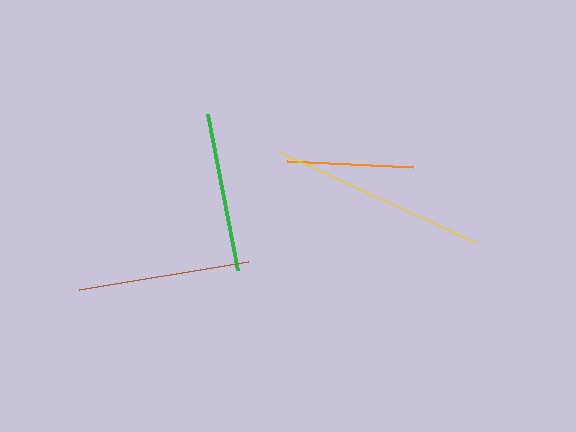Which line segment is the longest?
The yellow line is the longest at approximately 216 pixels.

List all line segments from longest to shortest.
From longest to shortest: yellow, brown, green, orange.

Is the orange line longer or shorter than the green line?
The green line is longer than the orange line.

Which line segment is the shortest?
The orange line is the shortest at approximately 127 pixels.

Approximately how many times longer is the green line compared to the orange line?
The green line is approximately 1.3 times the length of the orange line.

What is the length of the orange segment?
The orange segment is approximately 127 pixels long.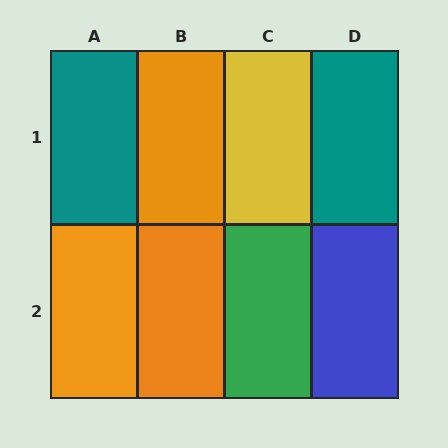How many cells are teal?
2 cells are teal.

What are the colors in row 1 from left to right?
Teal, orange, yellow, teal.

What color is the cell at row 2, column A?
Orange.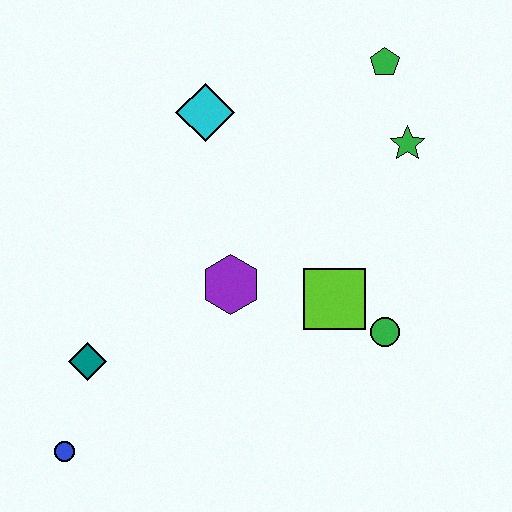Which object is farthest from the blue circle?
The green pentagon is farthest from the blue circle.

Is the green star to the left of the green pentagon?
No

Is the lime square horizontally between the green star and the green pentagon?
No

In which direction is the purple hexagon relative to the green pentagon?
The purple hexagon is below the green pentagon.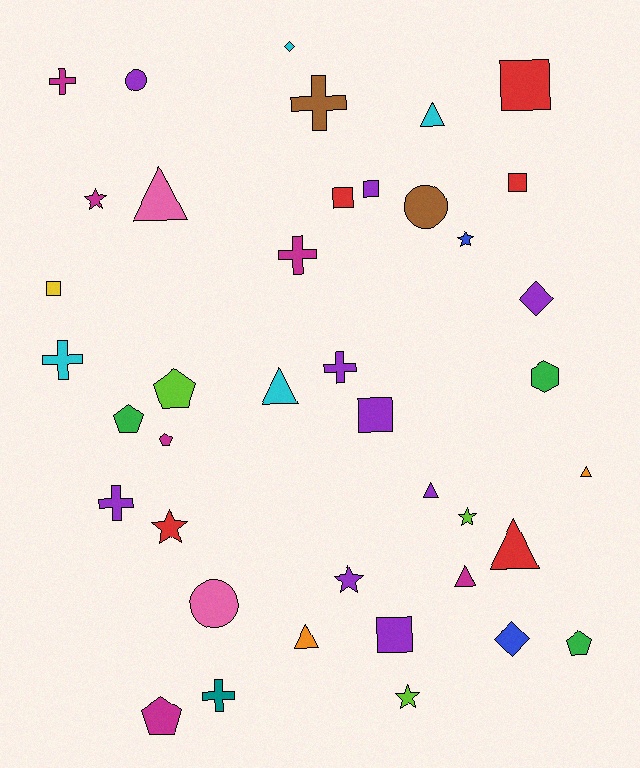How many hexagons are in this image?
There is 1 hexagon.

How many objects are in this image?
There are 40 objects.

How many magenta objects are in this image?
There are 6 magenta objects.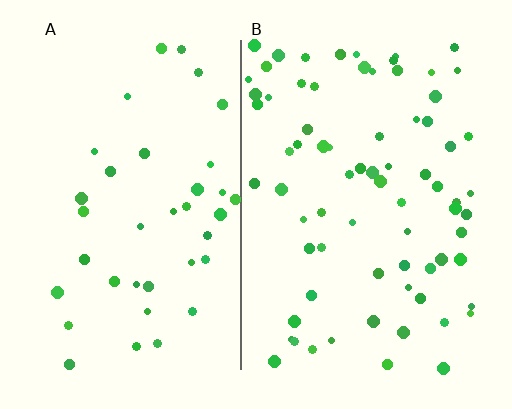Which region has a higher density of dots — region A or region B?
B (the right).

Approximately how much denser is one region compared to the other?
Approximately 2.0× — region B over region A.